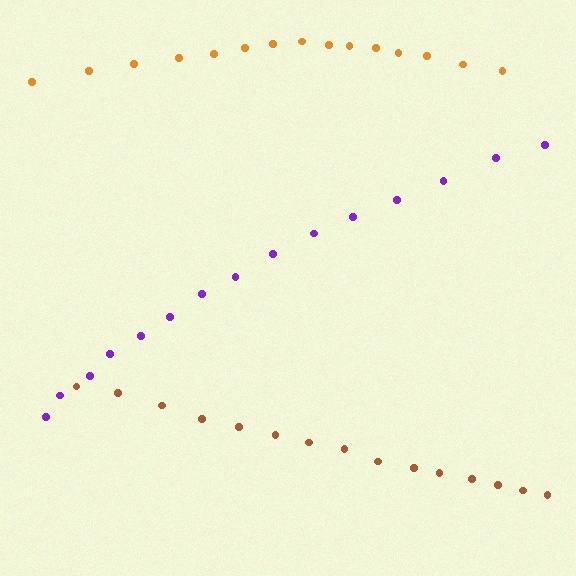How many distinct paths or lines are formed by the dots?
There are 3 distinct paths.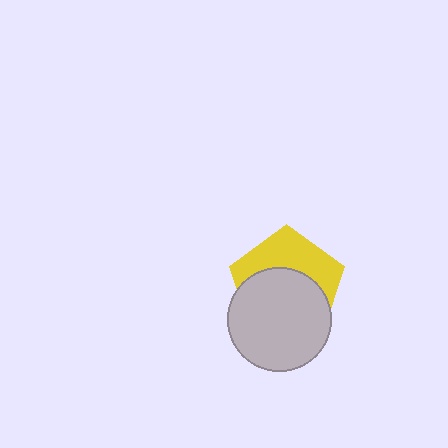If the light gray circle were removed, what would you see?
You would see the complete yellow pentagon.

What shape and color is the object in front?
The object in front is a light gray circle.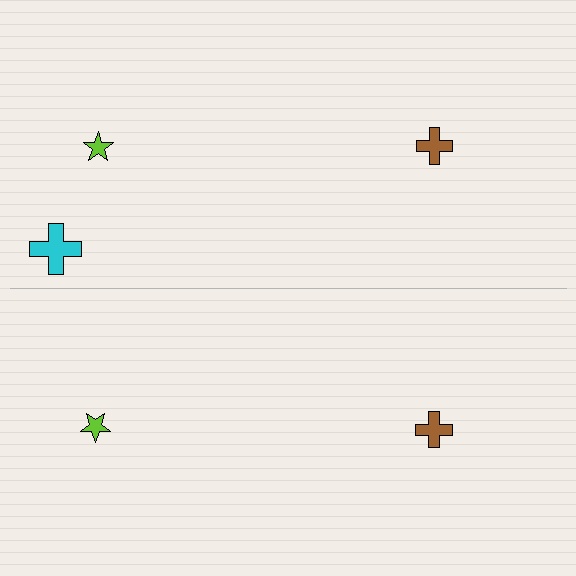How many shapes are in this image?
There are 5 shapes in this image.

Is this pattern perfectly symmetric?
No, the pattern is not perfectly symmetric. A cyan cross is missing from the bottom side.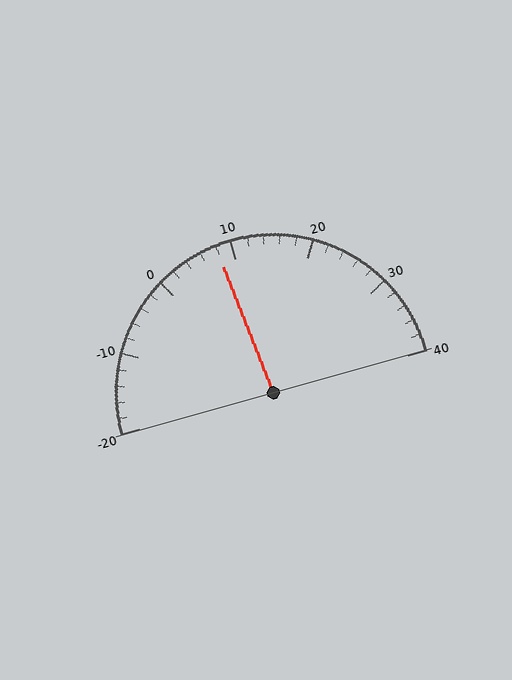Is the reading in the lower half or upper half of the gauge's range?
The reading is in the lower half of the range (-20 to 40).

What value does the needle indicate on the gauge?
The needle indicates approximately 8.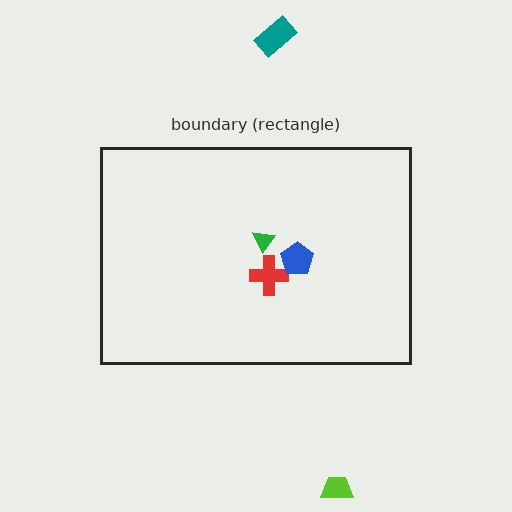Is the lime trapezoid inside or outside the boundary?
Outside.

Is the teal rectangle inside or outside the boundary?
Outside.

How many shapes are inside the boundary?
3 inside, 2 outside.